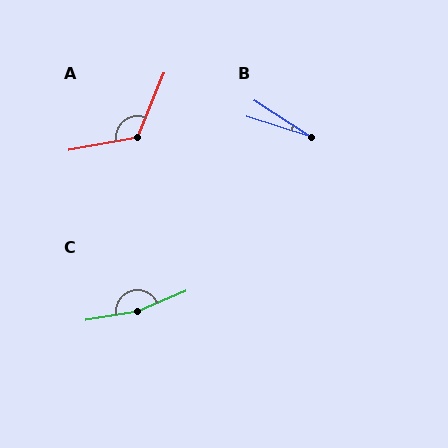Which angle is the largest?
C, at approximately 167 degrees.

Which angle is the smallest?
B, at approximately 15 degrees.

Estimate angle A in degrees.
Approximately 123 degrees.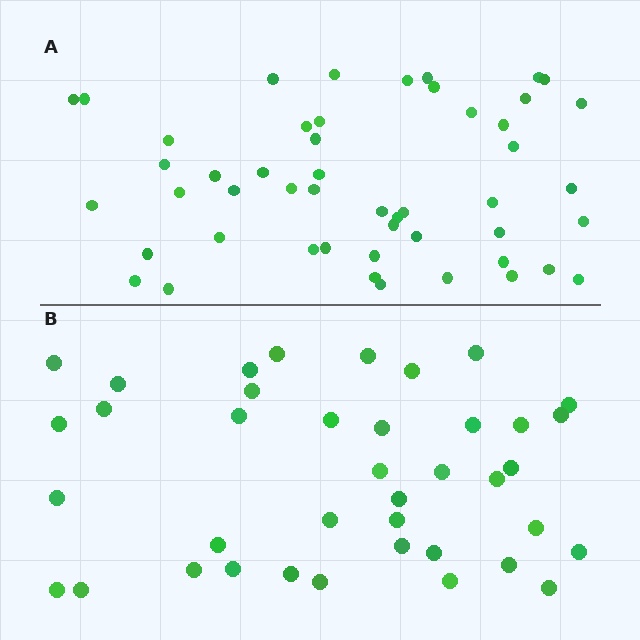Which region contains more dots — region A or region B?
Region A (the top region) has more dots.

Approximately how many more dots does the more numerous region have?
Region A has roughly 12 or so more dots than region B.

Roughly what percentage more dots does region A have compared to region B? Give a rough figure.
About 30% more.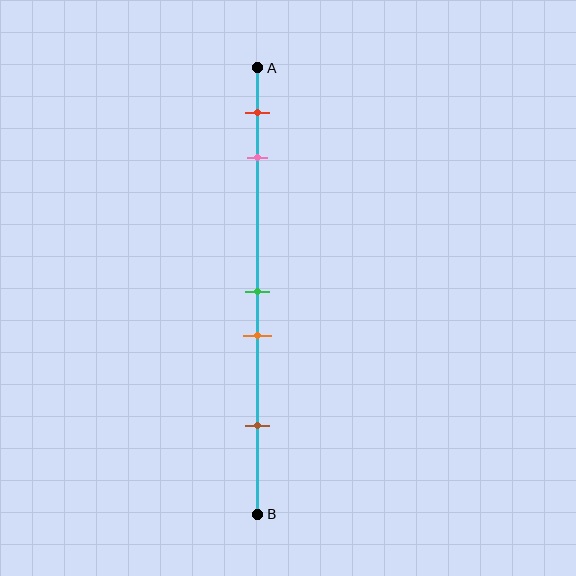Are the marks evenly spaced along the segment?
No, the marks are not evenly spaced.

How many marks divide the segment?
There are 5 marks dividing the segment.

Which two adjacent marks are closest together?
The green and orange marks are the closest adjacent pair.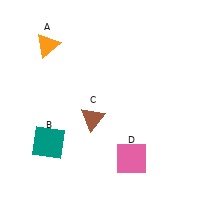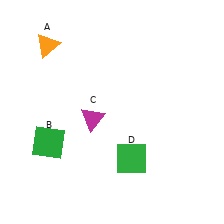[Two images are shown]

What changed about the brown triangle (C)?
In Image 1, C is brown. In Image 2, it changed to magenta.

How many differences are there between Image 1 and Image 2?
There are 3 differences between the two images.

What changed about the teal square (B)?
In Image 1, B is teal. In Image 2, it changed to green.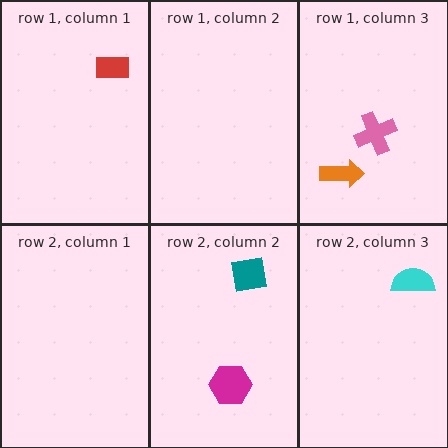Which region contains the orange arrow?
The row 1, column 3 region.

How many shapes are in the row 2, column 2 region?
2.